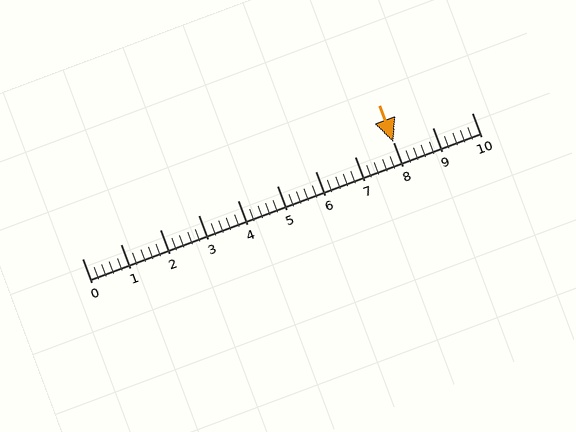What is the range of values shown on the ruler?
The ruler shows values from 0 to 10.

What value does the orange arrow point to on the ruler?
The orange arrow points to approximately 8.0.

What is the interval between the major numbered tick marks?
The major tick marks are spaced 1 units apart.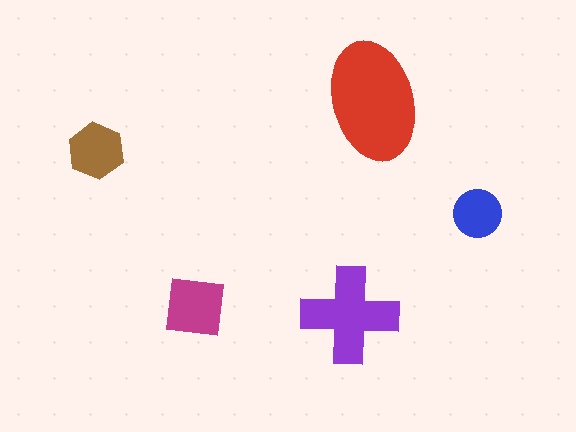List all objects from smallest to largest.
The blue circle, the brown hexagon, the magenta square, the purple cross, the red ellipse.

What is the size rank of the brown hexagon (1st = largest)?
4th.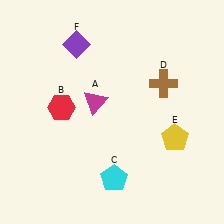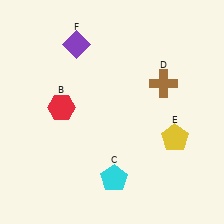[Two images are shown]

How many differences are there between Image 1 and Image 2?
There is 1 difference between the two images.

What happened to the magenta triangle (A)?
The magenta triangle (A) was removed in Image 2. It was in the top-left area of Image 1.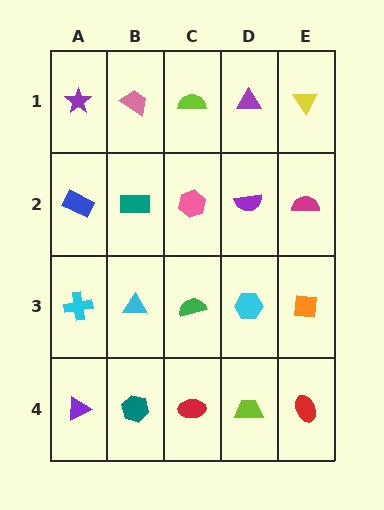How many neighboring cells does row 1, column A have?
2.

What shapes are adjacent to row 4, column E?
An orange square (row 3, column E), a lime trapezoid (row 4, column D).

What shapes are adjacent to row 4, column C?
A green semicircle (row 3, column C), a teal hexagon (row 4, column B), a lime trapezoid (row 4, column D).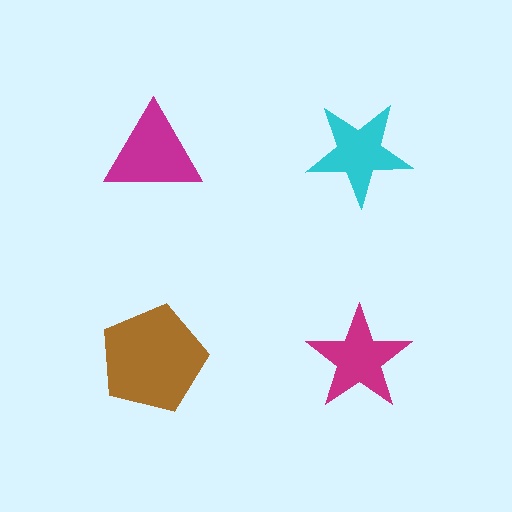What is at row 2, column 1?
A brown pentagon.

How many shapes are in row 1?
2 shapes.